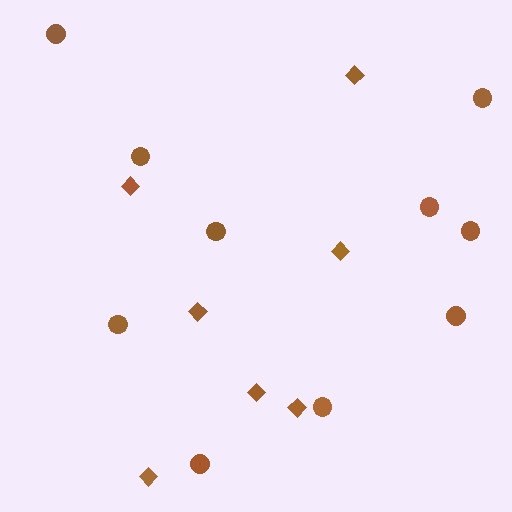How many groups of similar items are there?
There are 2 groups: one group of diamonds (7) and one group of circles (10).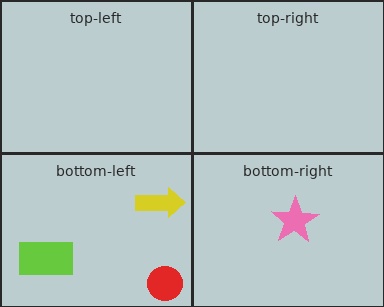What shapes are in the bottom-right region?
The pink star.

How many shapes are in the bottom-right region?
1.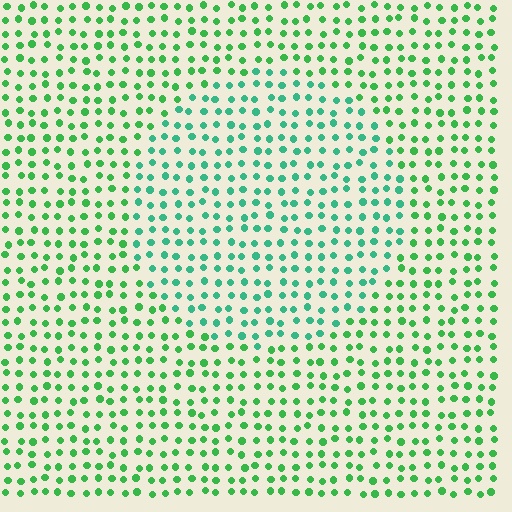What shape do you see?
I see a circle.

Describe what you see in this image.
The image is filled with small green elements in a uniform arrangement. A circle-shaped region is visible where the elements are tinted to a slightly different hue, forming a subtle color boundary.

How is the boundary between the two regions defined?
The boundary is defined purely by a slight shift in hue (about 30 degrees). Spacing, size, and orientation are identical on both sides.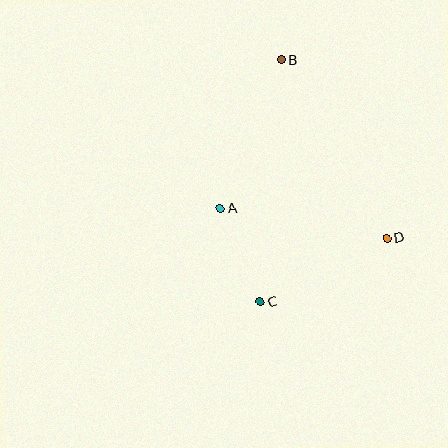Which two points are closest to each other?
Points A and C are closest to each other.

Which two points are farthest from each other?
Points B and C are farthest from each other.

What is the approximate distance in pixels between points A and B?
The distance between A and B is approximately 160 pixels.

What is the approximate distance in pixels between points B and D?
The distance between B and D is approximately 207 pixels.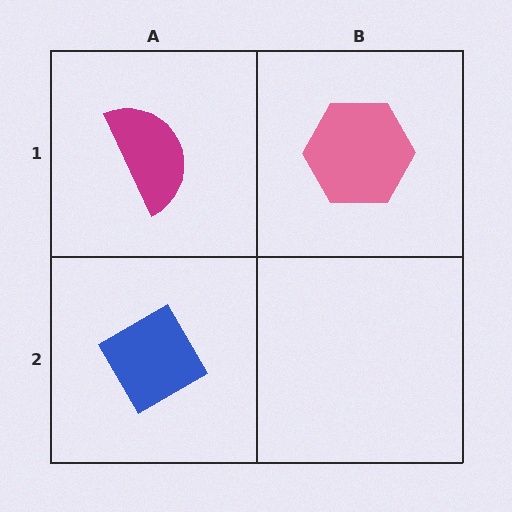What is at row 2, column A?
A blue diamond.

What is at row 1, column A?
A magenta semicircle.